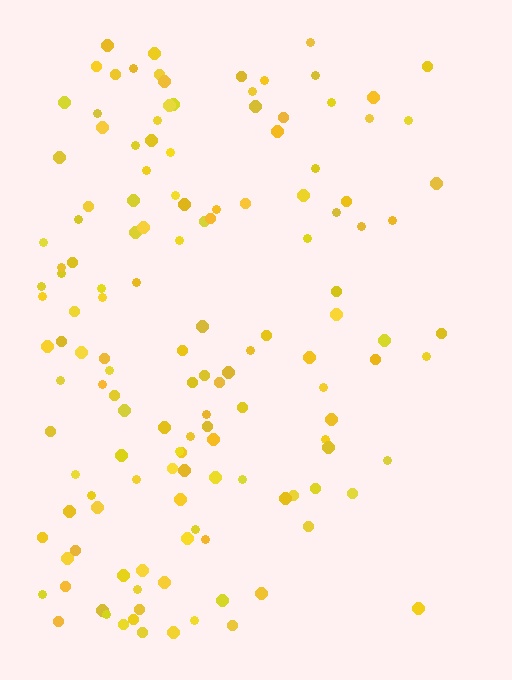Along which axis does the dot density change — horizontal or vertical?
Horizontal.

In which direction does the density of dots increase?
From right to left, with the left side densest.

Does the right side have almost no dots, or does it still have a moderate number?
Still a moderate number, just noticeably fewer than the left.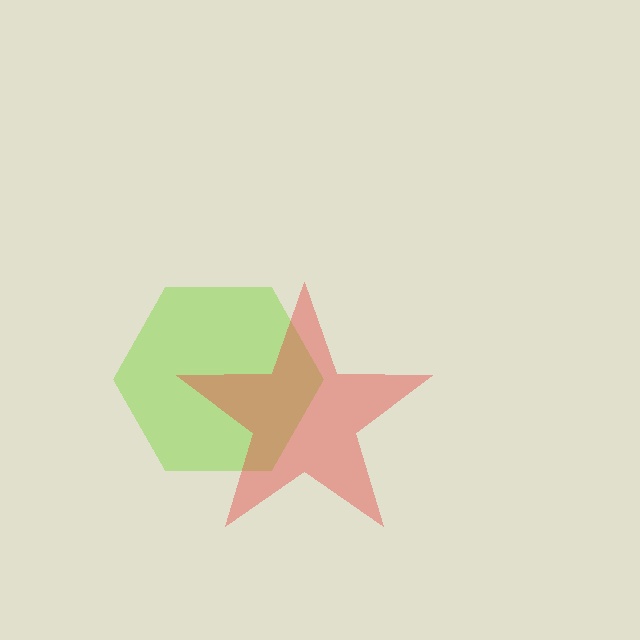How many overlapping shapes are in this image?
There are 2 overlapping shapes in the image.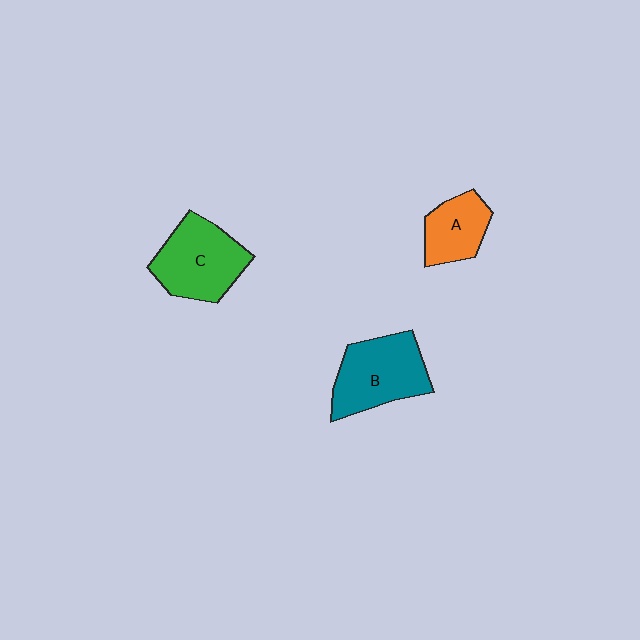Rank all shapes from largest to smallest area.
From largest to smallest: B (teal), C (green), A (orange).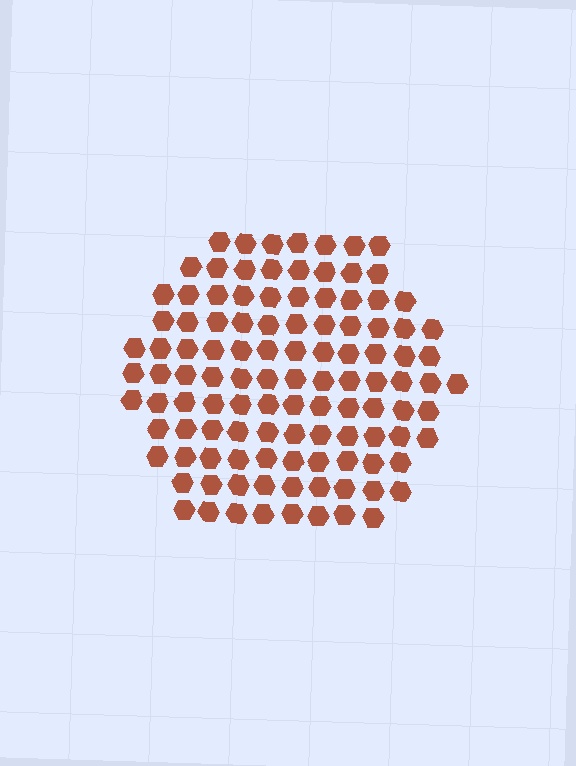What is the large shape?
The large shape is a hexagon.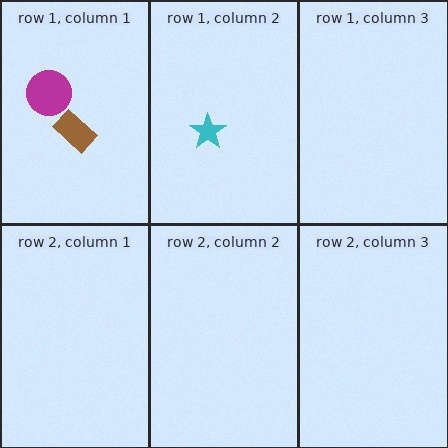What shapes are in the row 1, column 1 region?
The magenta circle, the brown rectangle.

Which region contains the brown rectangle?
The row 1, column 1 region.